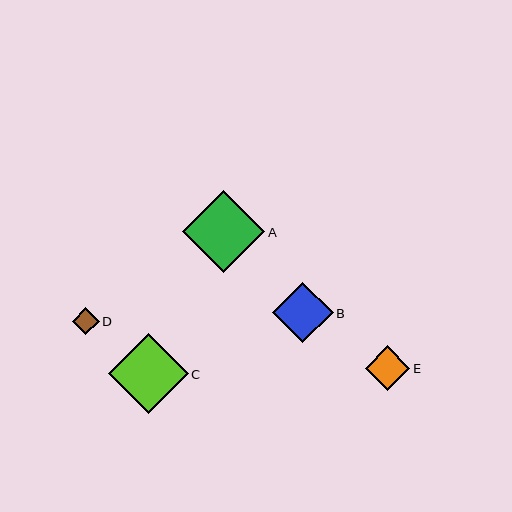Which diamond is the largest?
Diamond A is the largest with a size of approximately 82 pixels.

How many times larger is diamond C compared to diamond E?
Diamond C is approximately 1.8 times the size of diamond E.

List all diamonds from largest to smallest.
From largest to smallest: A, C, B, E, D.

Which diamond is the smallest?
Diamond D is the smallest with a size of approximately 27 pixels.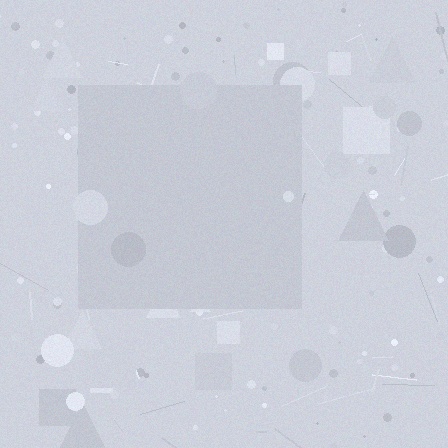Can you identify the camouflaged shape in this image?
The camouflaged shape is a square.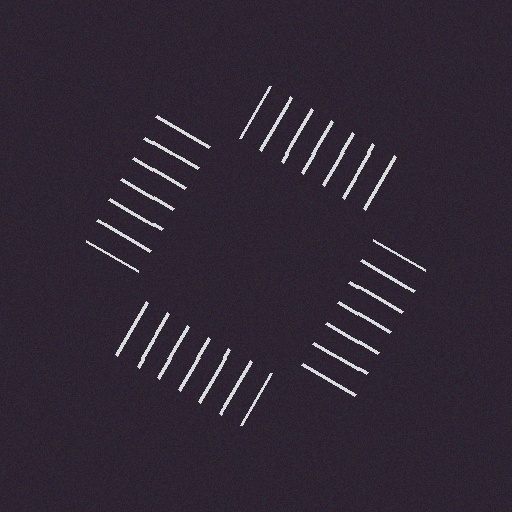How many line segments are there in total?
28 — 7 along each of the 4 edges.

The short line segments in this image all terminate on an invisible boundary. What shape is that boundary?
An illusory square — the line segments terminate on its edges but no continuous stroke is drawn.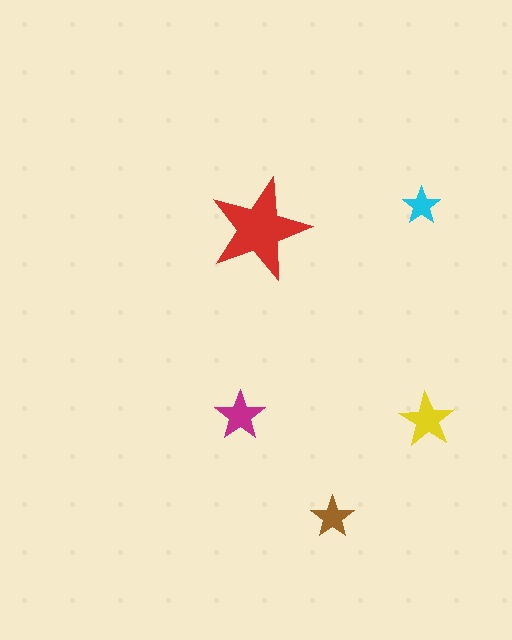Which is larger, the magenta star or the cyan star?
The magenta one.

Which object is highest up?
The cyan star is topmost.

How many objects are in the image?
There are 5 objects in the image.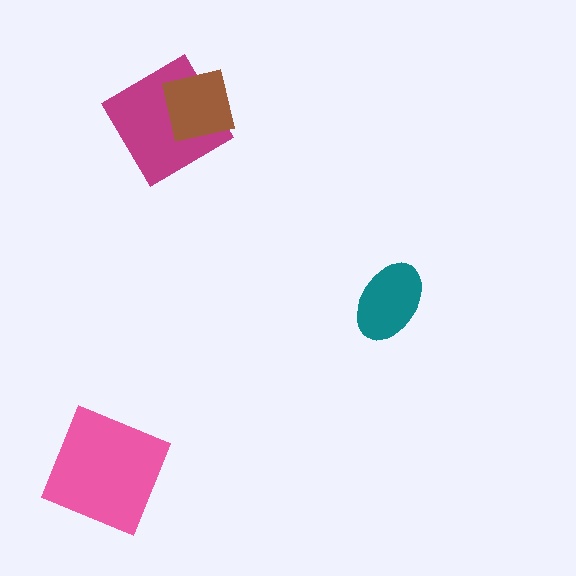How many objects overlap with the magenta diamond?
1 object overlaps with the magenta diamond.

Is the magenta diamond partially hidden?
Yes, it is partially covered by another shape.